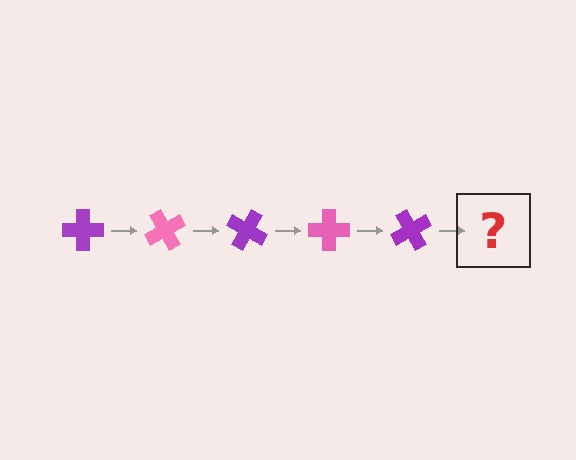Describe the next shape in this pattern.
It should be a pink cross, rotated 300 degrees from the start.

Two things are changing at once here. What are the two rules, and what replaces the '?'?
The two rules are that it rotates 60 degrees each step and the color cycles through purple and pink. The '?' should be a pink cross, rotated 300 degrees from the start.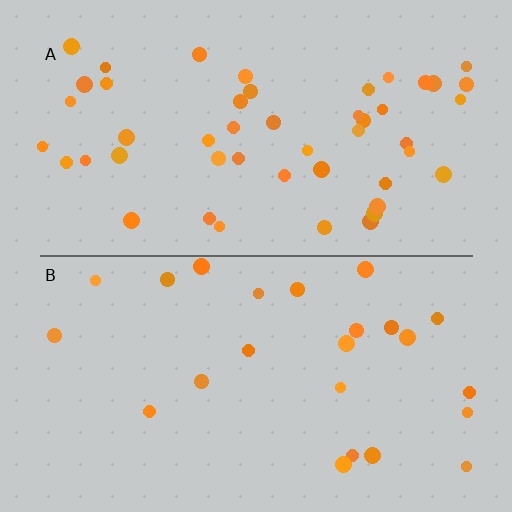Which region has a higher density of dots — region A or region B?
A (the top).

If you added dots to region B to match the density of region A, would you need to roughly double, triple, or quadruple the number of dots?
Approximately double.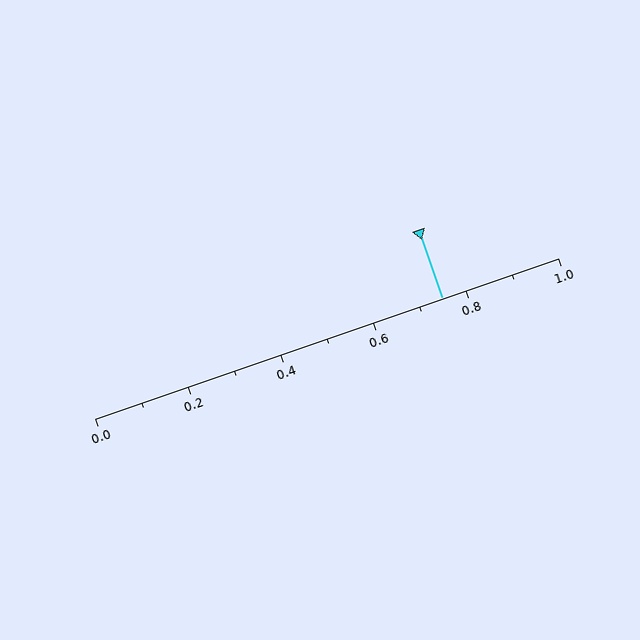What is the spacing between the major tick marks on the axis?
The major ticks are spaced 0.2 apart.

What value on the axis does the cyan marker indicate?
The marker indicates approximately 0.75.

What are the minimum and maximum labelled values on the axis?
The axis runs from 0.0 to 1.0.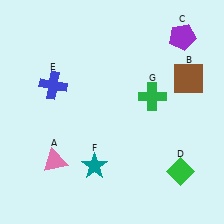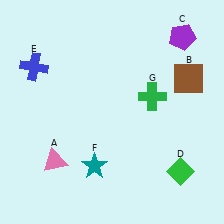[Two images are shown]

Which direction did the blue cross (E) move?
The blue cross (E) moved left.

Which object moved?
The blue cross (E) moved left.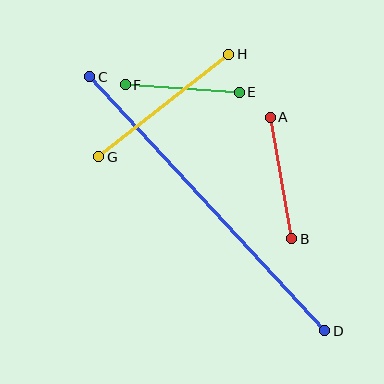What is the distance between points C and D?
The distance is approximately 346 pixels.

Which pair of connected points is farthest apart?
Points C and D are farthest apart.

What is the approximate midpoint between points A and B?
The midpoint is at approximately (281, 178) pixels.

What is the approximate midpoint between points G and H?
The midpoint is at approximately (164, 106) pixels.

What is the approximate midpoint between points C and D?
The midpoint is at approximately (207, 204) pixels.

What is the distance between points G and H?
The distance is approximately 166 pixels.